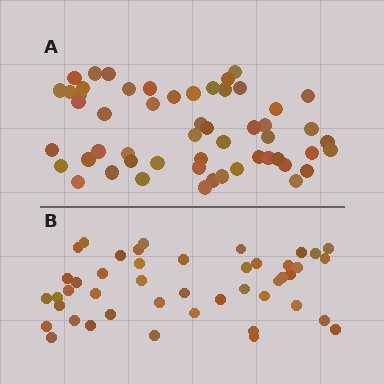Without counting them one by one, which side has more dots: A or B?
Region A (the top region) has more dots.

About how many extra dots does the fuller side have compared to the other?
Region A has roughly 8 or so more dots than region B.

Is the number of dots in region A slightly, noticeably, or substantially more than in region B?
Region A has only slightly more — the two regions are fairly close. The ratio is roughly 1.2 to 1.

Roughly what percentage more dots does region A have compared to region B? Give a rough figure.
About 20% more.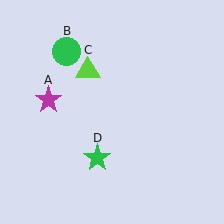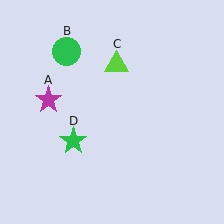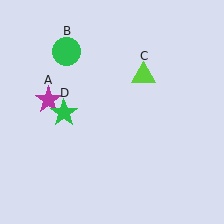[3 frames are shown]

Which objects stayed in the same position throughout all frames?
Magenta star (object A) and green circle (object B) remained stationary.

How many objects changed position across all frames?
2 objects changed position: lime triangle (object C), green star (object D).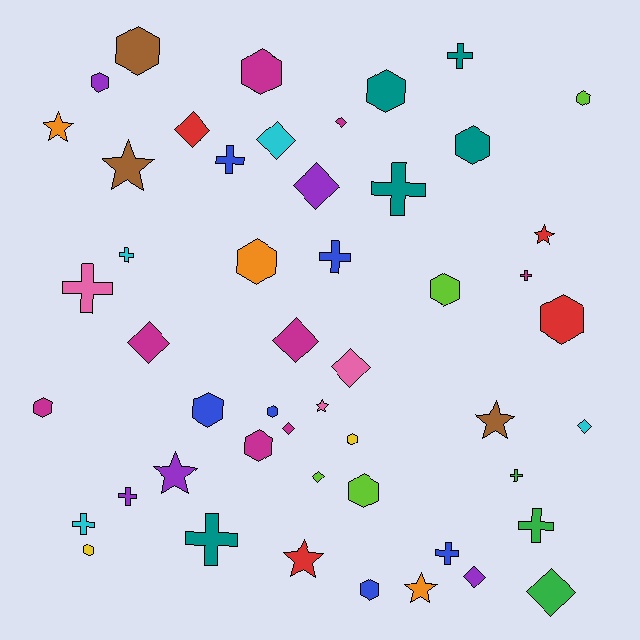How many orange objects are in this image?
There are 3 orange objects.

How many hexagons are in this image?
There are 17 hexagons.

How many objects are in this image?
There are 50 objects.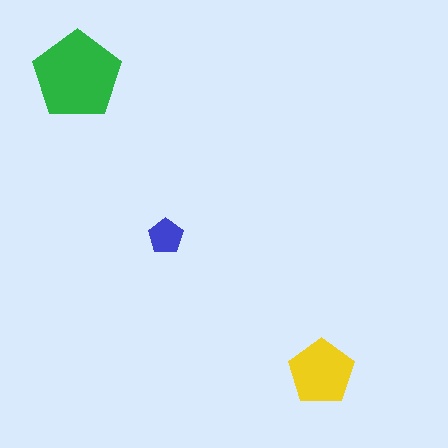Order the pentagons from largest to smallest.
the green one, the yellow one, the blue one.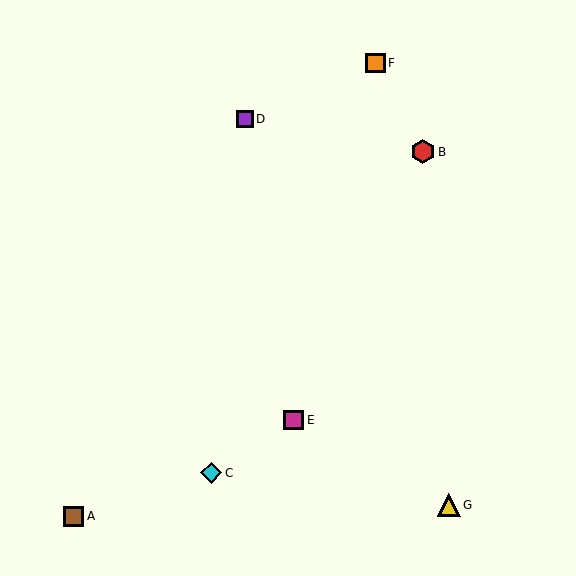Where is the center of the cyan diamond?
The center of the cyan diamond is at (211, 473).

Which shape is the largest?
The red hexagon (labeled B) is the largest.